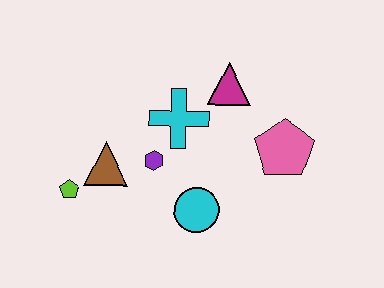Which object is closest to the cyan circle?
The purple hexagon is closest to the cyan circle.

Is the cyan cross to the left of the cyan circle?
Yes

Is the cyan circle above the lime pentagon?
No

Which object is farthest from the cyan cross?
The lime pentagon is farthest from the cyan cross.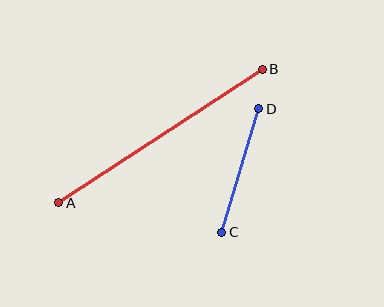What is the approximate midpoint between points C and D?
The midpoint is at approximately (240, 170) pixels.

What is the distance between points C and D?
The distance is approximately 129 pixels.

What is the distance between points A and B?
The distance is approximately 243 pixels.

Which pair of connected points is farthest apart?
Points A and B are farthest apart.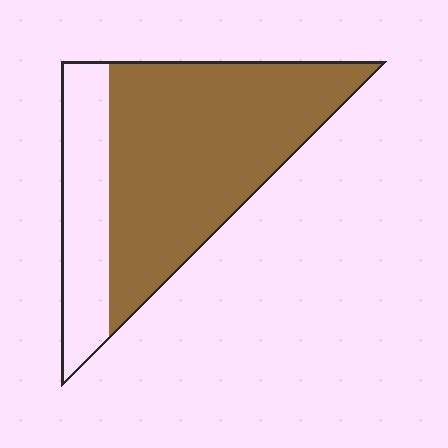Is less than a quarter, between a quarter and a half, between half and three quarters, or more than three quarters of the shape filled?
Between half and three quarters.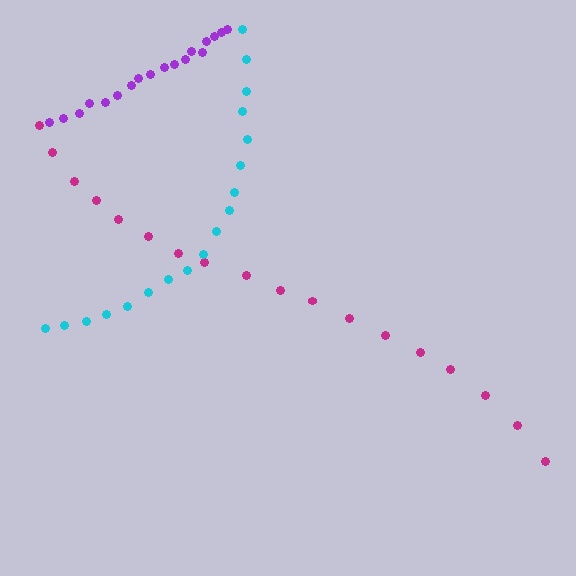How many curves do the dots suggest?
There are 3 distinct paths.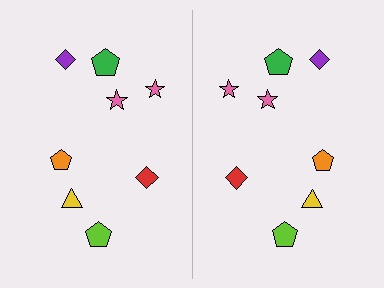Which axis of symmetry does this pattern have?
The pattern has a vertical axis of symmetry running through the center of the image.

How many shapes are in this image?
There are 16 shapes in this image.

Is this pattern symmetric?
Yes, this pattern has bilateral (reflection) symmetry.